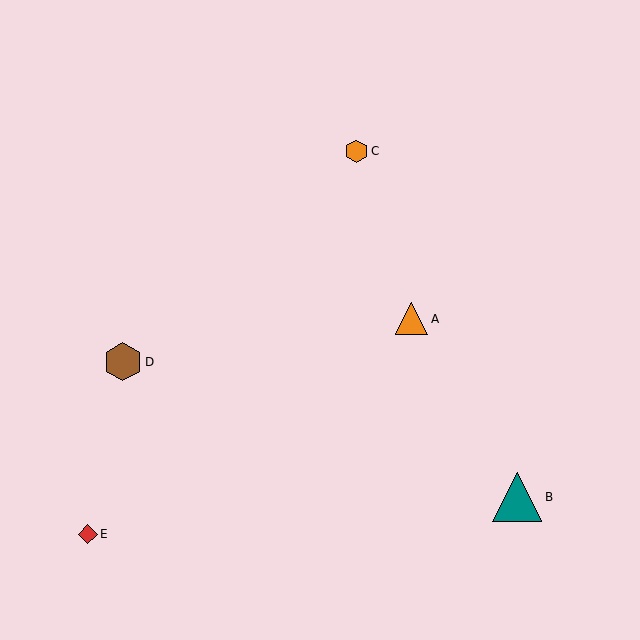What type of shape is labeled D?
Shape D is a brown hexagon.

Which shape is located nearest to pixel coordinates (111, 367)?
The brown hexagon (labeled D) at (123, 362) is nearest to that location.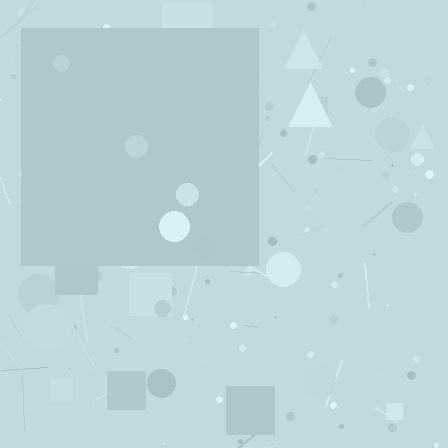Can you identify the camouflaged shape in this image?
The camouflaged shape is a square.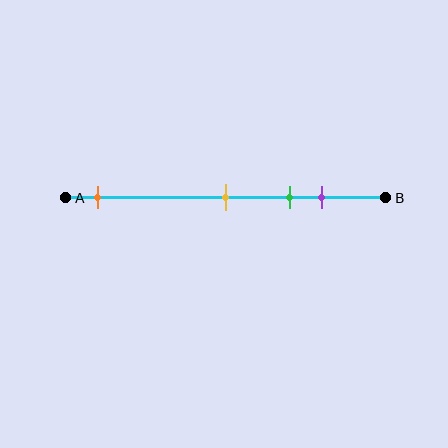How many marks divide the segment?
There are 4 marks dividing the segment.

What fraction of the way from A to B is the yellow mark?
The yellow mark is approximately 50% (0.5) of the way from A to B.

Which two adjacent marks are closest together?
The green and purple marks are the closest adjacent pair.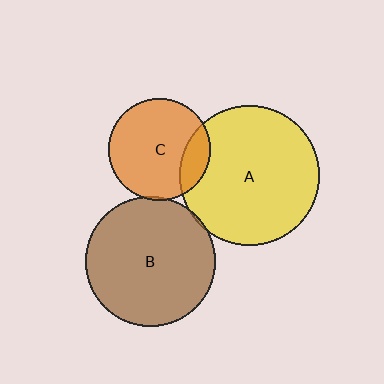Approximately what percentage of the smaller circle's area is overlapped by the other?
Approximately 15%.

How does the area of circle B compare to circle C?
Approximately 1.6 times.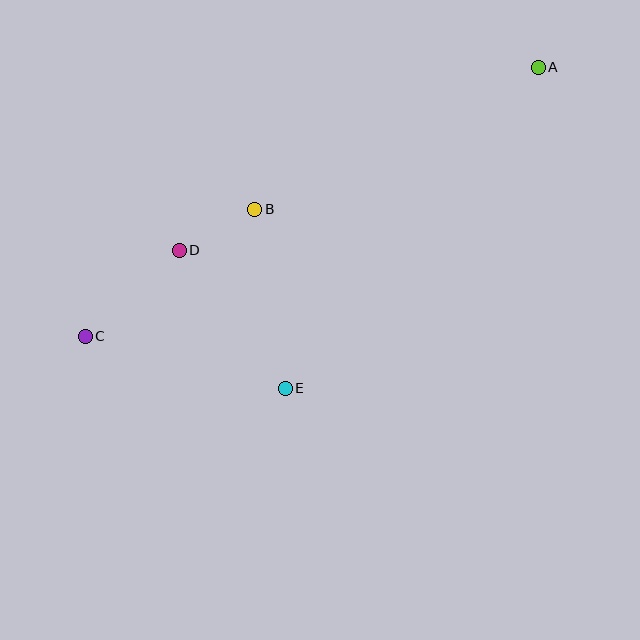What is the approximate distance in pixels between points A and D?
The distance between A and D is approximately 403 pixels.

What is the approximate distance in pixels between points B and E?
The distance between B and E is approximately 182 pixels.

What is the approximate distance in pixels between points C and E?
The distance between C and E is approximately 207 pixels.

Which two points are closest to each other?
Points B and D are closest to each other.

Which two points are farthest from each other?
Points A and C are farthest from each other.